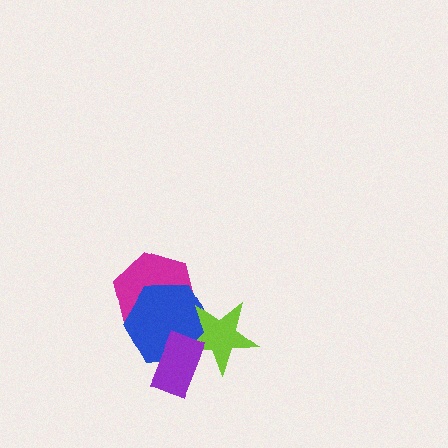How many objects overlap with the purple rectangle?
2 objects overlap with the purple rectangle.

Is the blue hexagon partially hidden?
Yes, it is partially covered by another shape.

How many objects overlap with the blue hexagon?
3 objects overlap with the blue hexagon.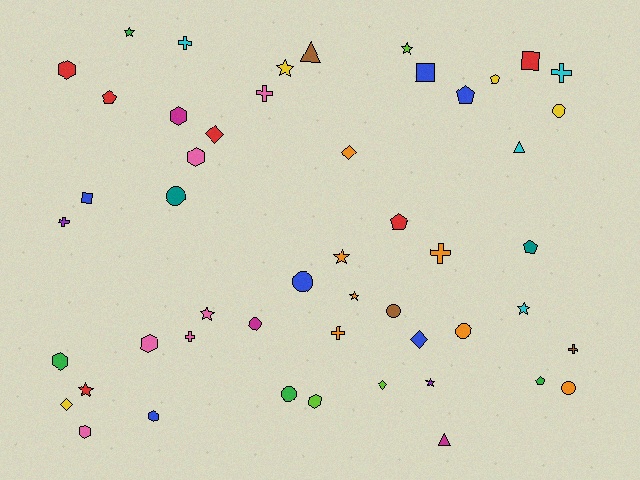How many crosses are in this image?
There are 8 crosses.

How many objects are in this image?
There are 50 objects.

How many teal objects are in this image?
There are 2 teal objects.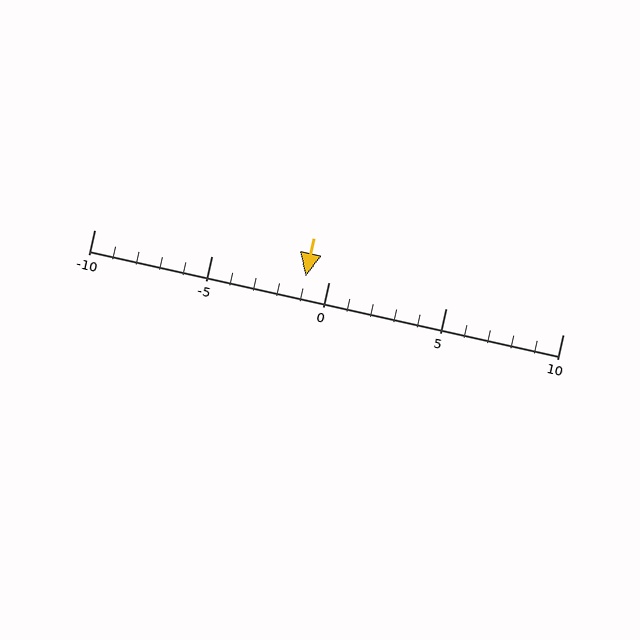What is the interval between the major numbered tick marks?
The major tick marks are spaced 5 units apart.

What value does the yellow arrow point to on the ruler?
The yellow arrow points to approximately -1.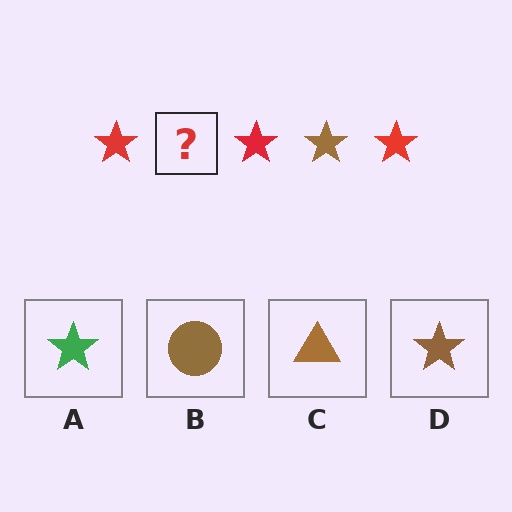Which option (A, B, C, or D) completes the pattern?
D.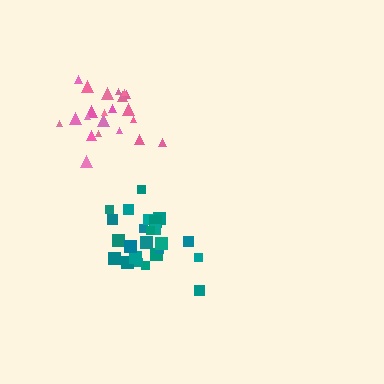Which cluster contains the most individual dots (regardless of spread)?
Teal (24).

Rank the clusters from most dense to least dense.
teal, pink.